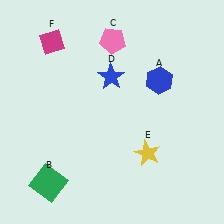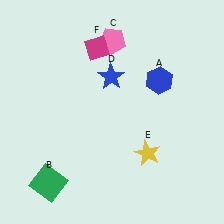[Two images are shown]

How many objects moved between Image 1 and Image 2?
1 object moved between the two images.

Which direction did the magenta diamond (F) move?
The magenta diamond (F) moved right.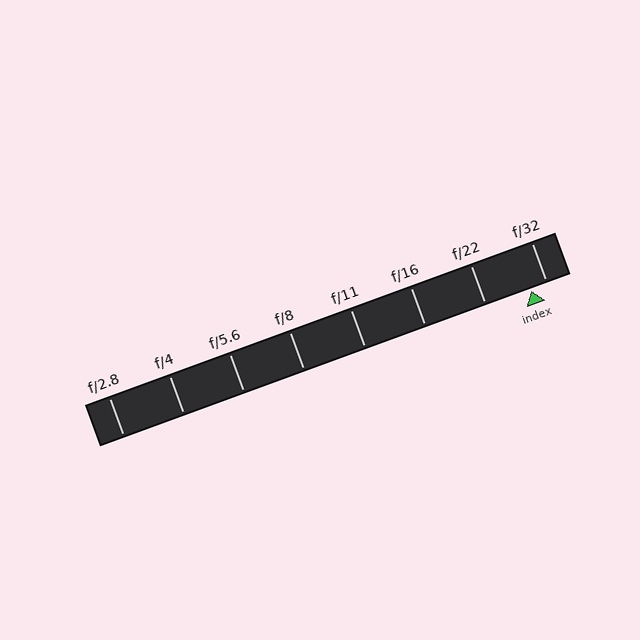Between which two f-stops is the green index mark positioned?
The index mark is between f/22 and f/32.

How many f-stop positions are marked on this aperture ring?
There are 8 f-stop positions marked.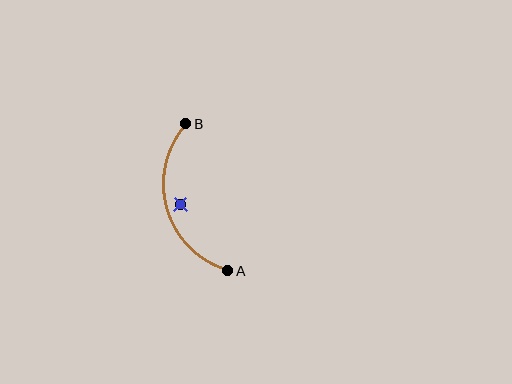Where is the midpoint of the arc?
The arc midpoint is the point on the curve farthest from the straight line joining A and B. It sits to the left of that line.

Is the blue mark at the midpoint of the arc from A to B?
No — the blue mark does not lie on the arc at all. It sits slightly inside the curve.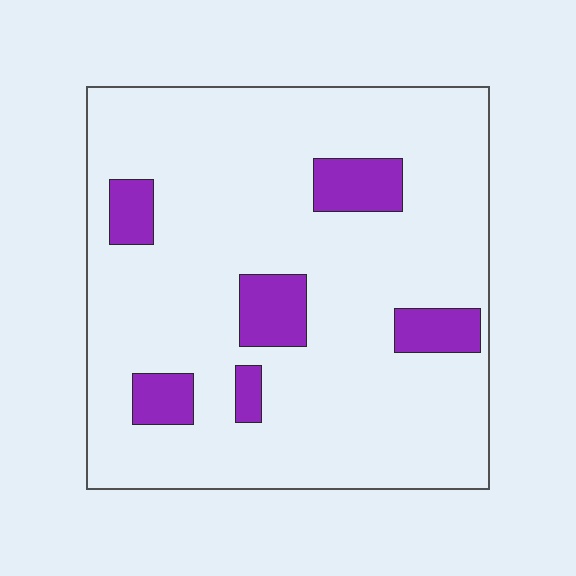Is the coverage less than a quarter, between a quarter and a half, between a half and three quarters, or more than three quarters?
Less than a quarter.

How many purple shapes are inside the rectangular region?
6.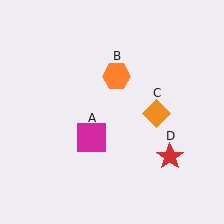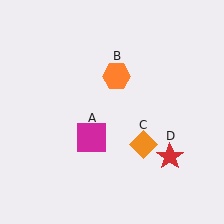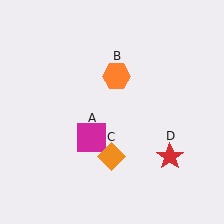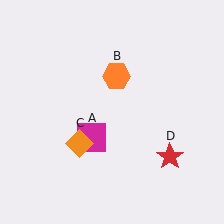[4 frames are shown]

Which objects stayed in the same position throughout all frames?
Magenta square (object A) and orange hexagon (object B) and red star (object D) remained stationary.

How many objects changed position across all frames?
1 object changed position: orange diamond (object C).